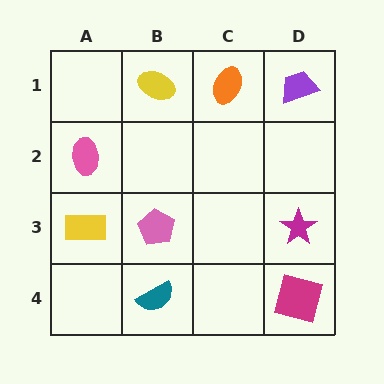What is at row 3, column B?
A pink pentagon.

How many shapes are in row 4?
2 shapes.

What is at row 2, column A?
A pink ellipse.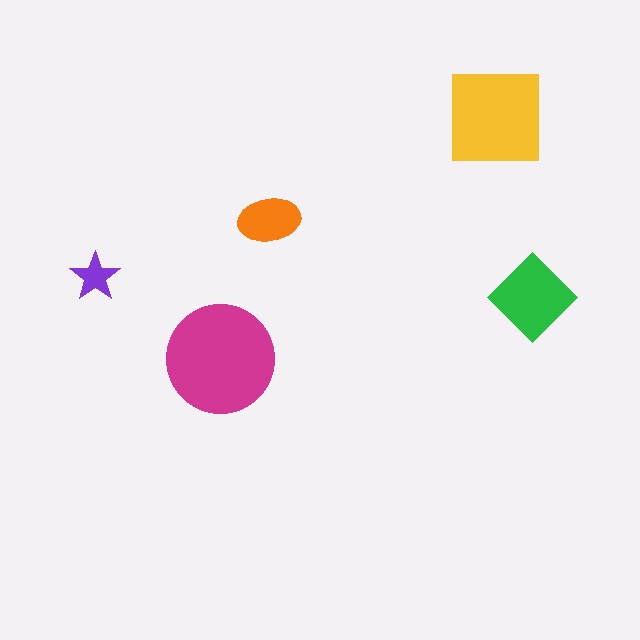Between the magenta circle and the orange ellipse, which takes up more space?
The magenta circle.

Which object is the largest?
The magenta circle.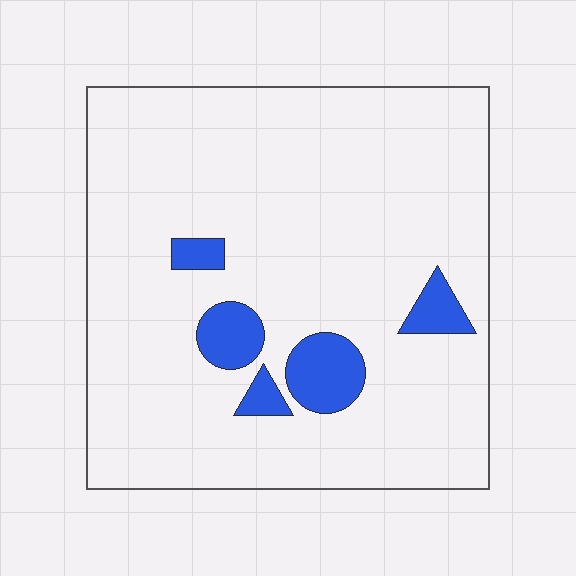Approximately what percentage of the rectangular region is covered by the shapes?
Approximately 10%.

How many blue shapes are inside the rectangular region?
5.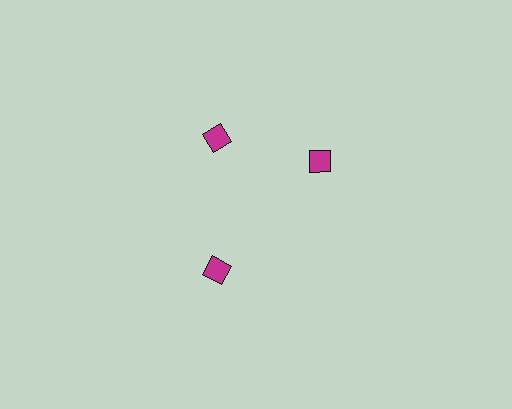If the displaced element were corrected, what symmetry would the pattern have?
It would have 3-fold rotational symmetry — the pattern would map onto itself every 120 degrees.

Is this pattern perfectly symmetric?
No. The 3 magenta diamonds are arranged in a ring, but one element near the 3 o'clock position is rotated out of alignment along the ring, breaking the 3-fold rotational symmetry.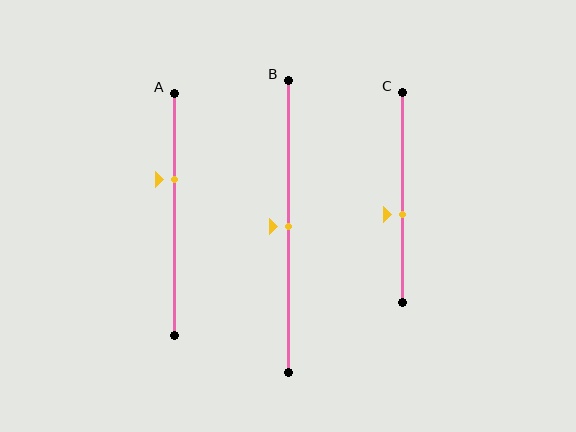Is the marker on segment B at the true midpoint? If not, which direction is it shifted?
Yes, the marker on segment B is at the true midpoint.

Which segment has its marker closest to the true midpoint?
Segment B has its marker closest to the true midpoint.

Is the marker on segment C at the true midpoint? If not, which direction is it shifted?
No, the marker on segment C is shifted downward by about 8% of the segment length.